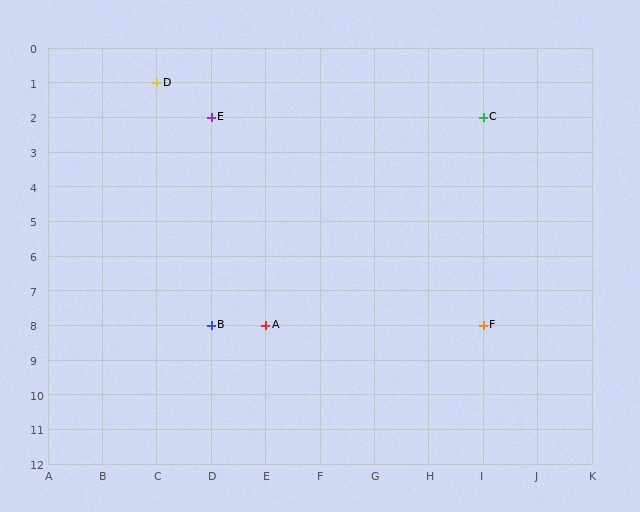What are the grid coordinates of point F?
Point F is at grid coordinates (I, 8).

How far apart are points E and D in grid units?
Points E and D are 1 column and 1 row apart (about 1.4 grid units diagonally).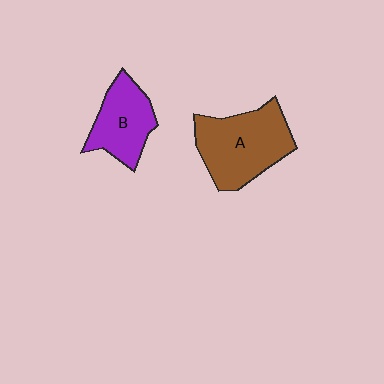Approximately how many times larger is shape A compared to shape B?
Approximately 1.5 times.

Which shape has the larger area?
Shape A (brown).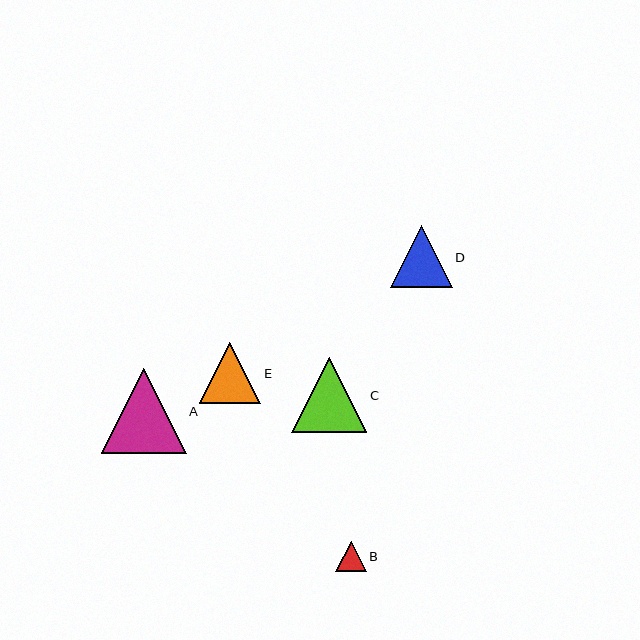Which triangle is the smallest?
Triangle B is the smallest with a size of approximately 30 pixels.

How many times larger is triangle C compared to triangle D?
Triangle C is approximately 1.2 times the size of triangle D.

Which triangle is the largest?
Triangle A is the largest with a size of approximately 85 pixels.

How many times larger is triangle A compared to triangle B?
Triangle A is approximately 2.8 times the size of triangle B.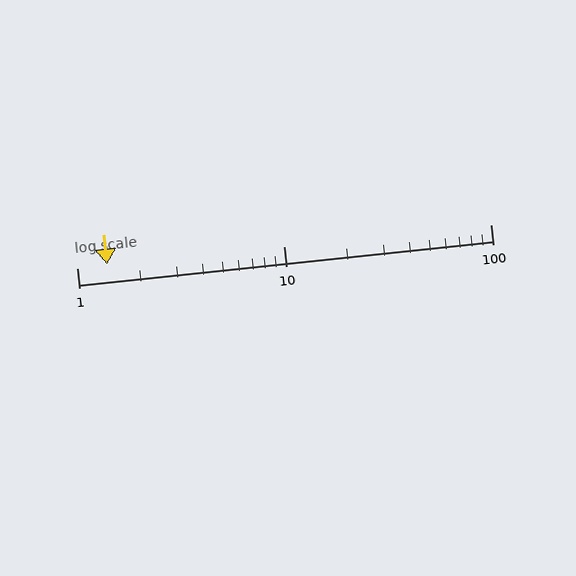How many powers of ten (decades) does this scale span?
The scale spans 2 decades, from 1 to 100.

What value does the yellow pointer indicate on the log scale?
The pointer indicates approximately 1.4.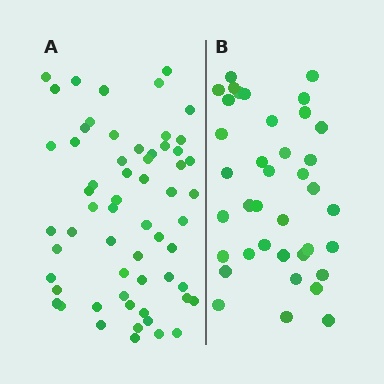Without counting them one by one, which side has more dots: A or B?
Region A (the left region) has more dots.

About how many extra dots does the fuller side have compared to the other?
Region A has approximately 20 more dots than region B.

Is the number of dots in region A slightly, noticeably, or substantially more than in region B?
Region A has substantially more. The ratio is roughly 1.6 to 1.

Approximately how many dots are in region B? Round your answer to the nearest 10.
About 40 dots. (The exact count is 38, which rounds to 40.)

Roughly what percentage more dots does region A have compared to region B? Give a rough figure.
About 60% more.